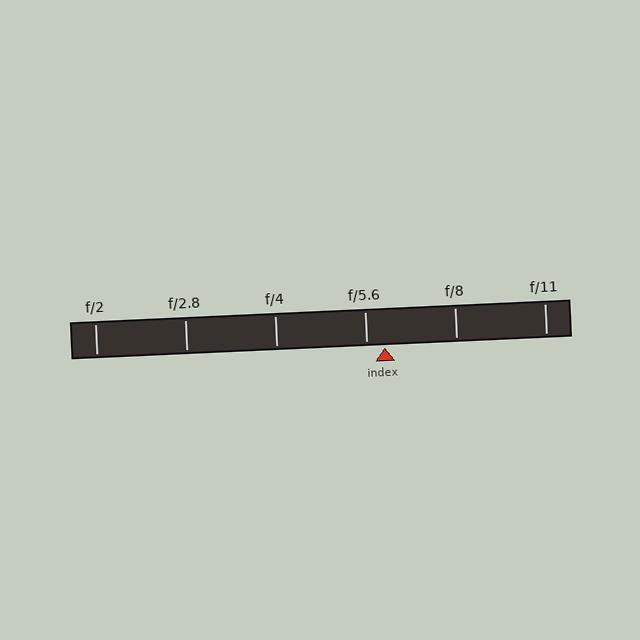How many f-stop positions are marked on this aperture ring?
There are 6 f-stop positions marked.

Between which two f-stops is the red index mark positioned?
The index mark is between f/5.6 and f/8.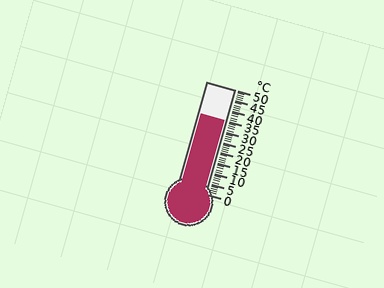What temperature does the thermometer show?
The thermometer shows approximately 35°C.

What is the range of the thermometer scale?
The thermometer scale ranges from 0°C to 50°C.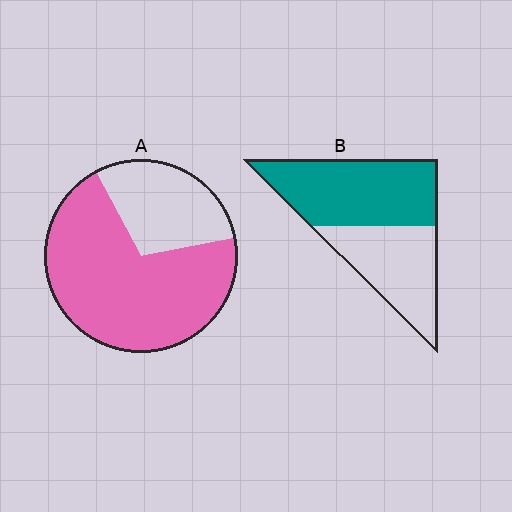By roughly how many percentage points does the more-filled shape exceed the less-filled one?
By roughly 15 percentage points (A over B).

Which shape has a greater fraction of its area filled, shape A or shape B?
Shape A.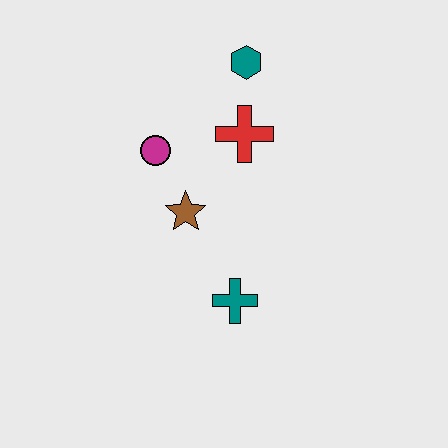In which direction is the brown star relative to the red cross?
The brown star is below the red cross.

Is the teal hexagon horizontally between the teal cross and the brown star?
No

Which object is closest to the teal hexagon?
The red cross is closest to the teal hexagon.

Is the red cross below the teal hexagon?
Yes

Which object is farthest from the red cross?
The teal cross is farthest from the red cross.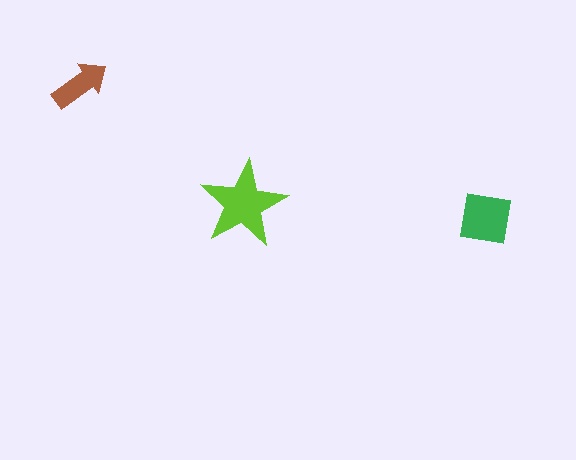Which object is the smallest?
The brown arrow.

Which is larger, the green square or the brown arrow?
The green square.